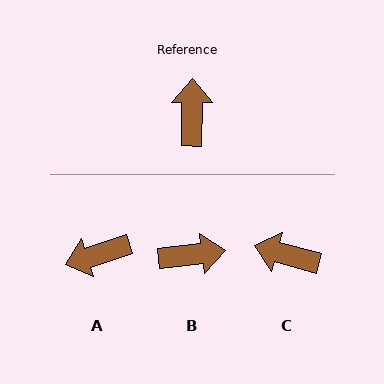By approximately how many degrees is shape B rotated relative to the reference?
Approximately 82 degrees clockwise.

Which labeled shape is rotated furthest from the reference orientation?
A, about 108 degrees away.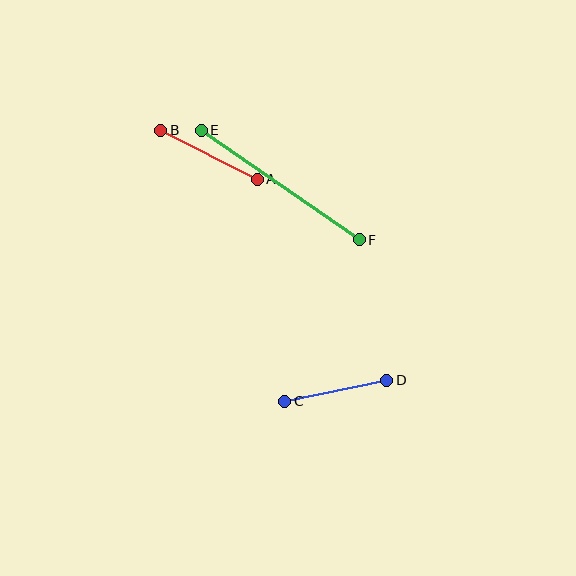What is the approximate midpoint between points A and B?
The midpoint is at approximately (209, 155) pixels.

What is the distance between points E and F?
The distance is approximately 192 pixels.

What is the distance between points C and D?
The distance is approximately 104 pixels.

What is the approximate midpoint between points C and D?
The midpoint is at approximately (336, 391) pixels.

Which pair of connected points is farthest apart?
Points E and F are farthest apart.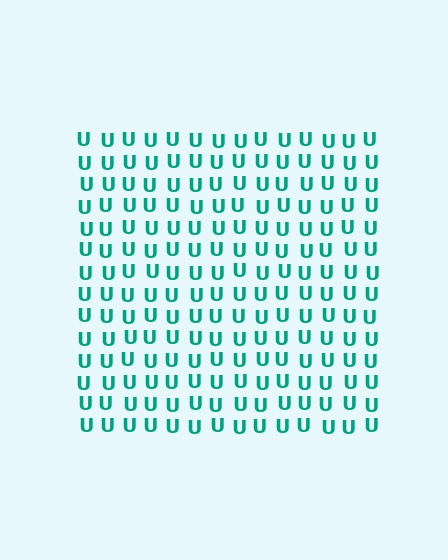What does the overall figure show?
The overall figure shows a square.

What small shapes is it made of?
It is made of small letter U's.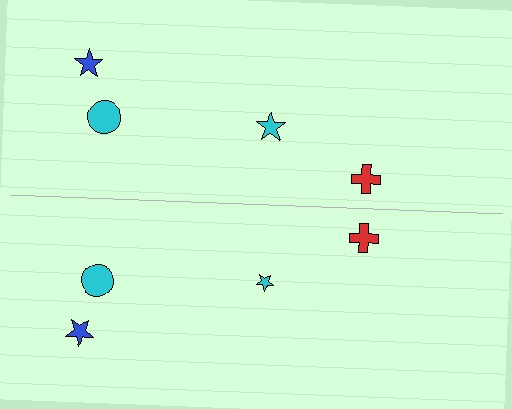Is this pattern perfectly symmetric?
No, the pattern is not perfectly symmetric. The cyan star on the bottom side has a different size than its mirror counterpart.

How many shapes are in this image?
There are 8 shapes in this image.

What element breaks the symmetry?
The cyan star on the bottom side has a different size than its mirror counterpart.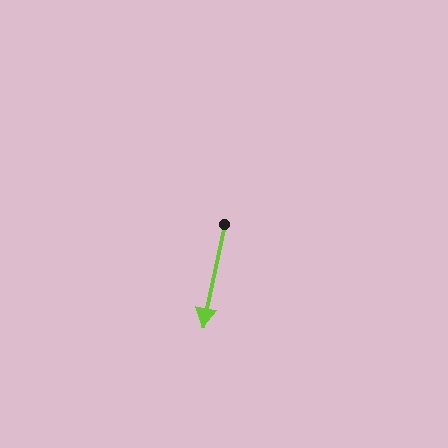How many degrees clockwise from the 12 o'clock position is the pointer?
Approximately 192 degrees.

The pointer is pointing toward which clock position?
Roughly 6 o'clock.